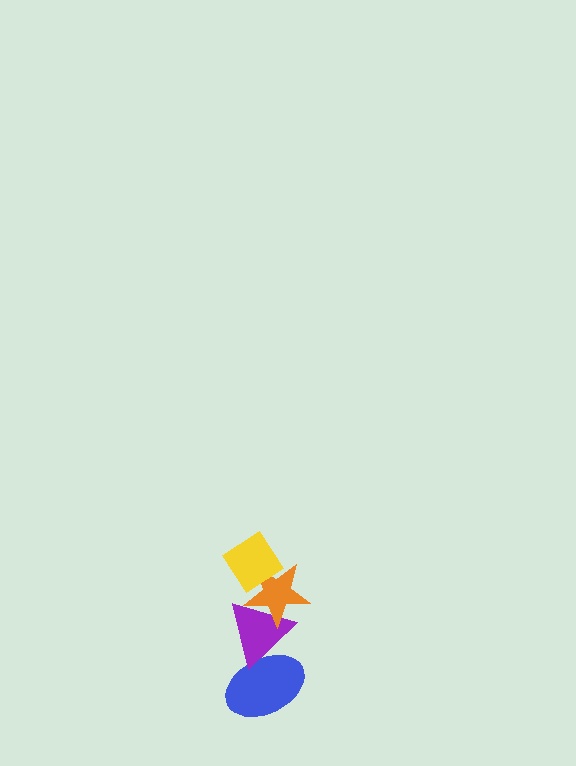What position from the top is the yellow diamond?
The yellow diamond is 1st from the top.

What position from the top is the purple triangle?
The purple triangle is 3rd from the top.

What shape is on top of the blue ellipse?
The purple triangle is on top of the blue ellipse.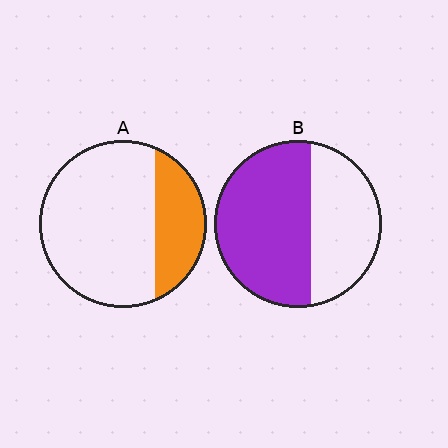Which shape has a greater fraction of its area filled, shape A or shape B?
Shape B.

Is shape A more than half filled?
No.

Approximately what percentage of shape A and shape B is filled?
A is approximately 25% and B is approximately 60%.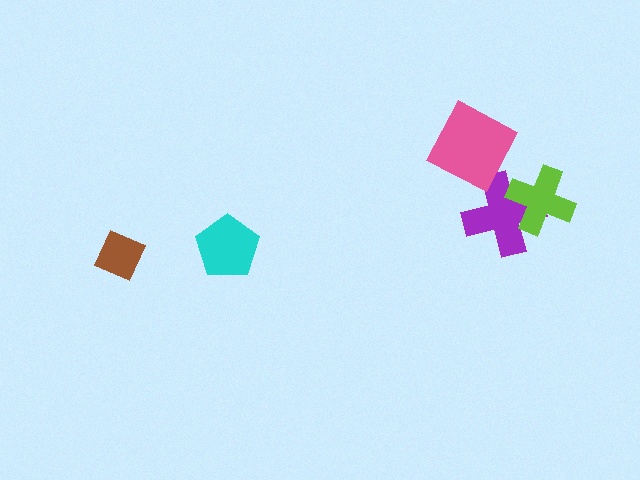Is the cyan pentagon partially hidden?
No, no other shape covers it.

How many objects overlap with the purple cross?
1 object overlaps with the purple cross.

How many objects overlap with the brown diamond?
0 objects overlap with the brown diamond.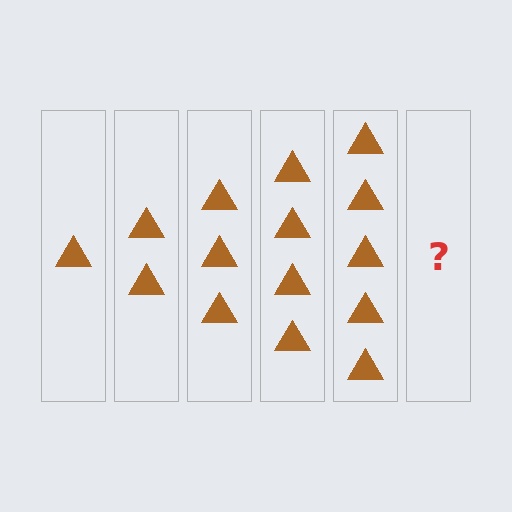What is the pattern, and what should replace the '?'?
The pattern is that each step adds one more triangle. The '?' should be 6 triangles.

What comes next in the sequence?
The next element should be 6 triangles.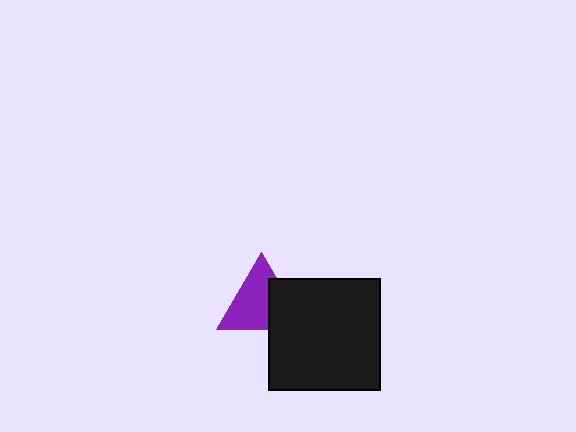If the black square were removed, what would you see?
You would see the complete purple triangle.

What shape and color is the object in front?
The object in front is a black square.